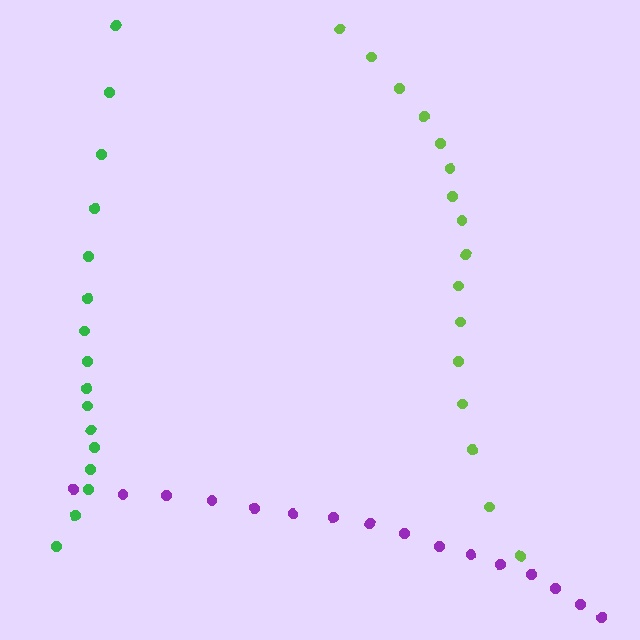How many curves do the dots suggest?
There are 3 distinct paths.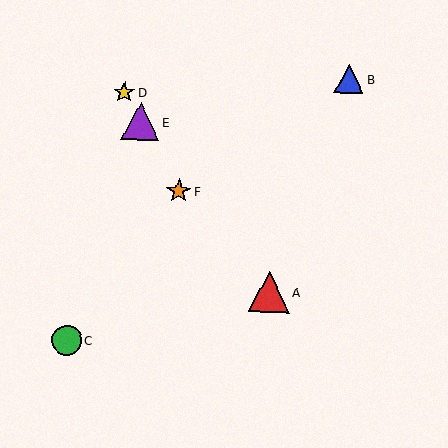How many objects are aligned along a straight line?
3 objects (D, E, F) are aligned along a straight line.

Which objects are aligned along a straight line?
Objects D, E, F are aligned along a straight line.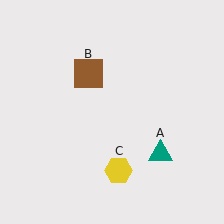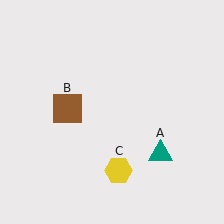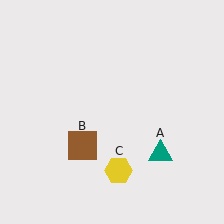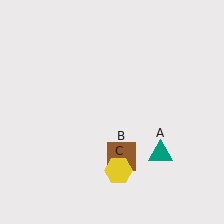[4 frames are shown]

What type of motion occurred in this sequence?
The brown square (object B) rotated counterclockwise around the center of the scene.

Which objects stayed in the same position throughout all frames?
Teal triangle (object A) and yellow hexagon (object C) remained stationary.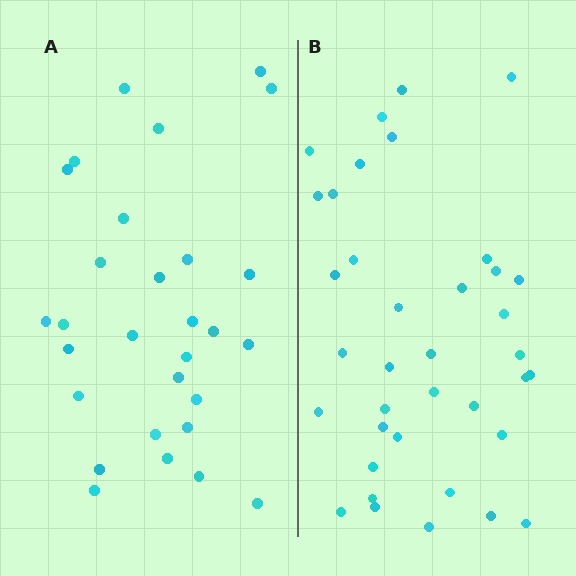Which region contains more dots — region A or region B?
Region B (the right region) has more dots.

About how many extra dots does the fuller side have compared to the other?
Region B has roughly 8 or so more dots than region A.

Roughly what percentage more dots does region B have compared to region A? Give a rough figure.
About 30% more.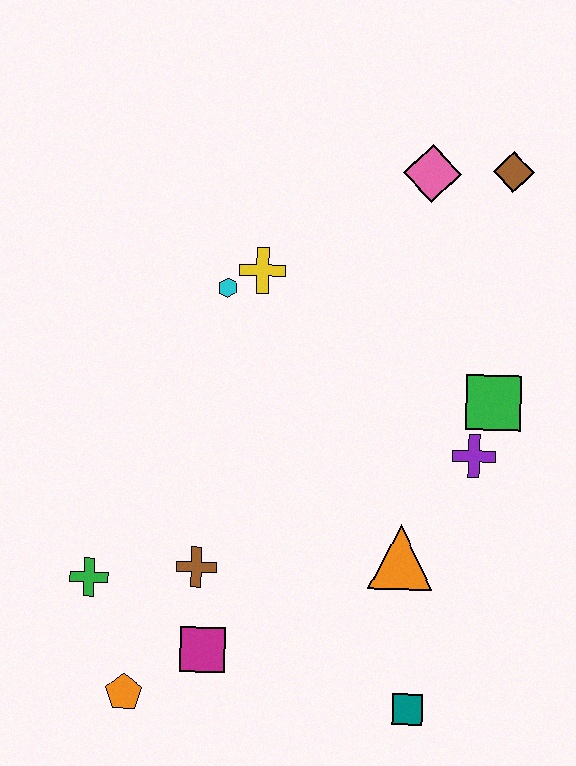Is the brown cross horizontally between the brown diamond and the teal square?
No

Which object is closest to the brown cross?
The magenta square is closest to the brown cross.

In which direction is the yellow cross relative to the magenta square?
The yellow cross is above the magenta square.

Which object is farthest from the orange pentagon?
The brown diamond is farthest from the orange pentagon.